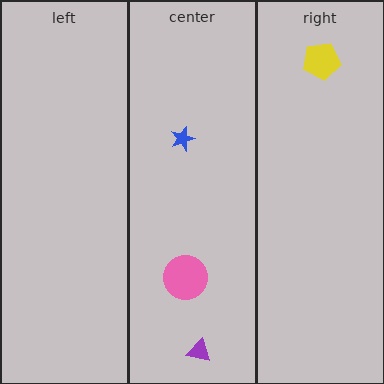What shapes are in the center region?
The pink circle, the purple triangle, the blue star.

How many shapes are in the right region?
1.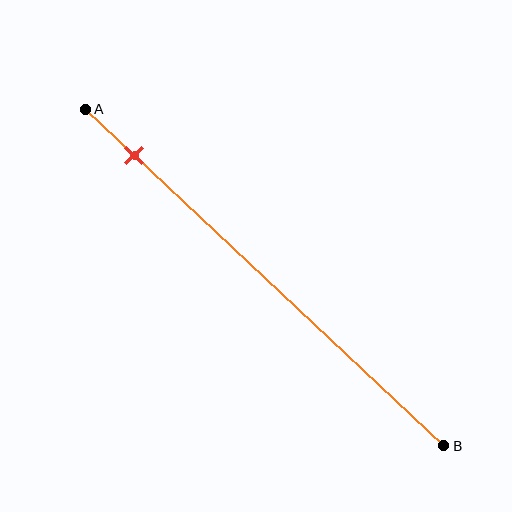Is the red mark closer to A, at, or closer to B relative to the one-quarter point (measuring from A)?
The red mark is closer to point A than the one-quarter point of segment AB.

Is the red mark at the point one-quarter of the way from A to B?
No, the mark is at about 15% from A, not at the 25% one-quarter point.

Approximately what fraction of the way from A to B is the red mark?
The red mark is approximately 15% of the way from A to B.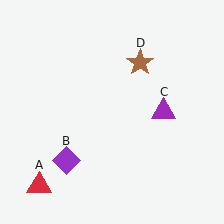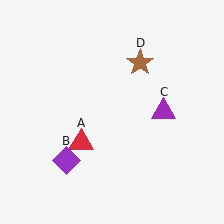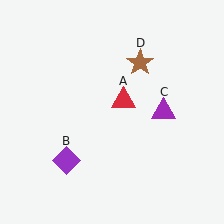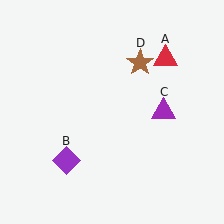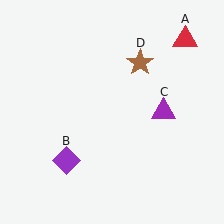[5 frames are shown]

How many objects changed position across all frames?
1 object changed position: red triangle (object A).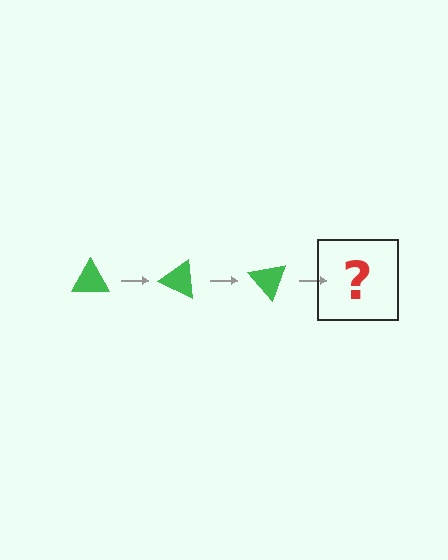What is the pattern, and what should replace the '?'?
The pattern is that the triangle rotates 25 degrees each step. The '?' should be a green triangle rotated 75 degrees.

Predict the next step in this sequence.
The next step is a green triangle rotated 75 degrees.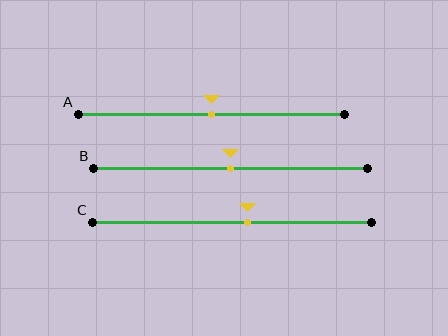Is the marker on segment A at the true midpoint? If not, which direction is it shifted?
Yes, the marker on segment A is at the true midpoint.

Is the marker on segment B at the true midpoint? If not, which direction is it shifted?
Yes, the marker on segment B is at the true midpoint.